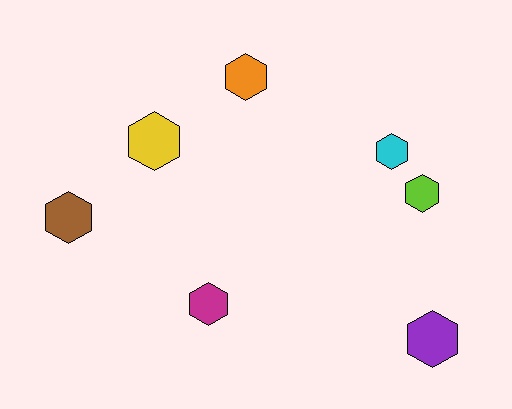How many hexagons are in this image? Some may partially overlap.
There are 7 hexagons.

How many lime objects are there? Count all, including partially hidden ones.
There is 1 lime object.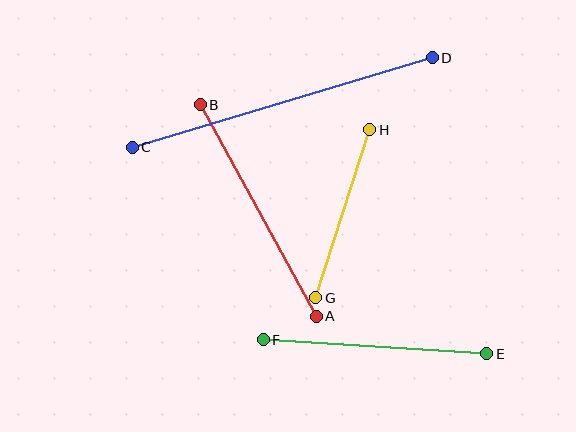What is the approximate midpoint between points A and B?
The midpoint is at approximately (258, 211) pixels.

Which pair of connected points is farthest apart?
Points C and D are farthest apart.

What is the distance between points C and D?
The distance is approximately 313 pixels.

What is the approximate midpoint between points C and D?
The midpoint is at approximately (282, 102) pixels.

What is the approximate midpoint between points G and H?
The midpoint is at approximately (343, 214) pixels.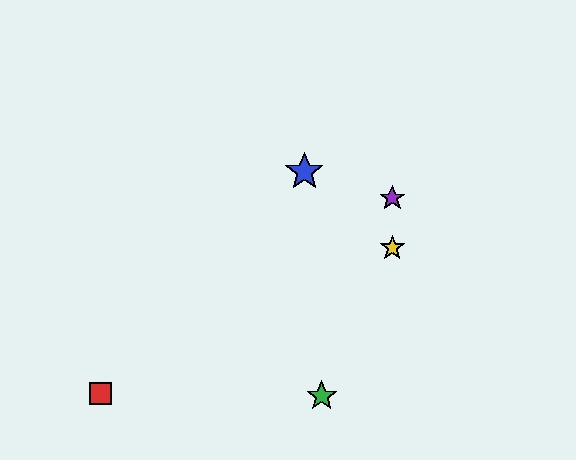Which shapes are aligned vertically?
The yellow star, the purple star are aligned vertically.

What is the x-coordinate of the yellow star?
The yellow star is at x≈392.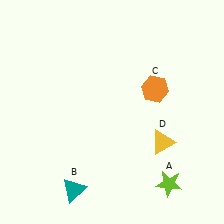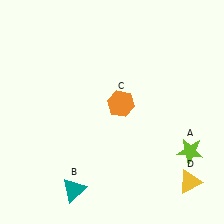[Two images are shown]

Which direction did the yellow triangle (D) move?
The yellow triangle (D) moved down.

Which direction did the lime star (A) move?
The lime star (A) moved up.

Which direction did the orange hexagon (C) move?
The orange hexagon (C) moved left.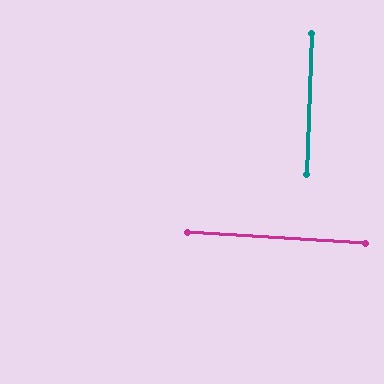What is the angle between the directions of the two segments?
Approximately 89 degrees.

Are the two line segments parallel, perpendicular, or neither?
Perpendicular — they meet at approximately 89°.